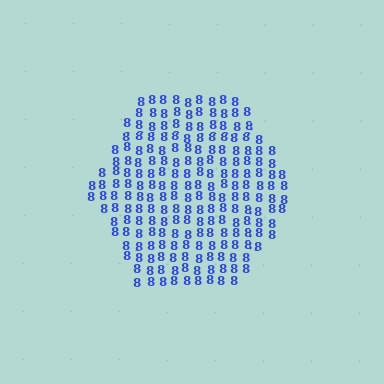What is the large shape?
The large shape is a hexagon.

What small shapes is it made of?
It is made of small digit 8's.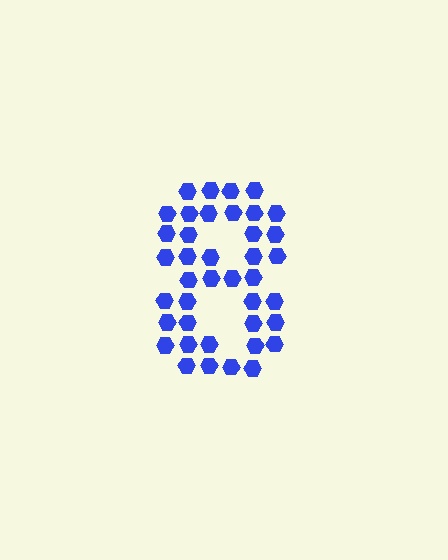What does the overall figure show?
The overall figure shows the digit 8.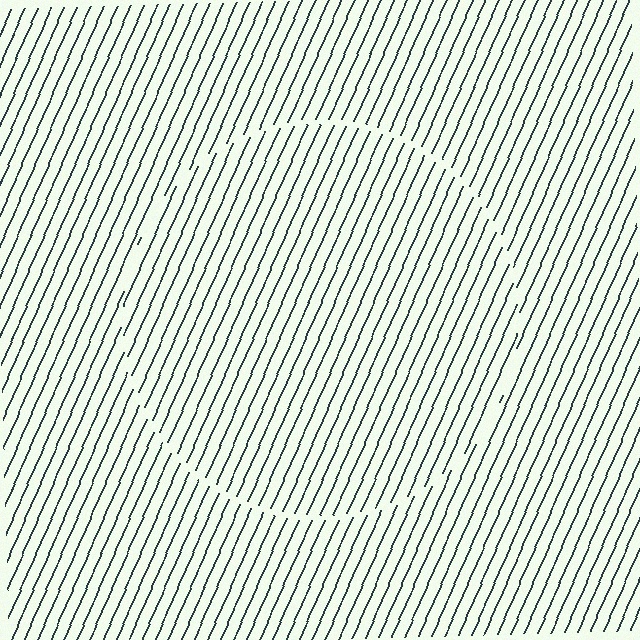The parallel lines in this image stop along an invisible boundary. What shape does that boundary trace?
An illusory circle. The interior of the shape contains the same grating, shifted by half a period — the contour is defined by the phase discontinuity where line-ends from the inner and outer gratings abut.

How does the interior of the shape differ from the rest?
The interior of the shape contains the same grating, shifted by half a period — the contour is defined by the phase discontinuity where line-ends from the inner and outer gratings abut.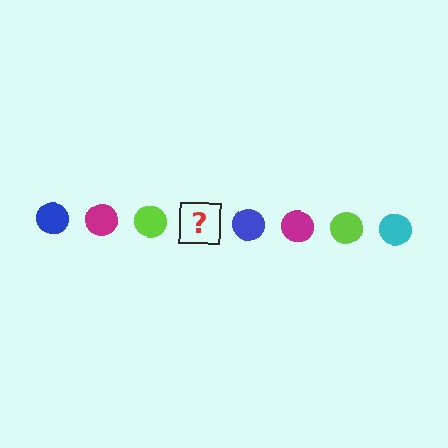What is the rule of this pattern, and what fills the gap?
The rule is that the pattern cycles through blue, magenta, lime, cyan circles. The gap should be filled with a cyan circle.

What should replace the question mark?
The question mark should be replaced with a cyan circle.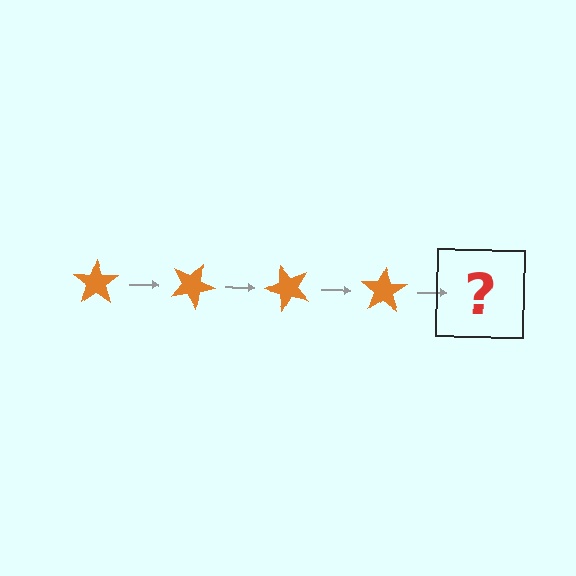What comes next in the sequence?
The next element should be an orange star rotated 100 degrees.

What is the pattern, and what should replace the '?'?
The pattern is that the star rotates 25 degrees each step. The '?' should be an orange star rotated 100 degrees.